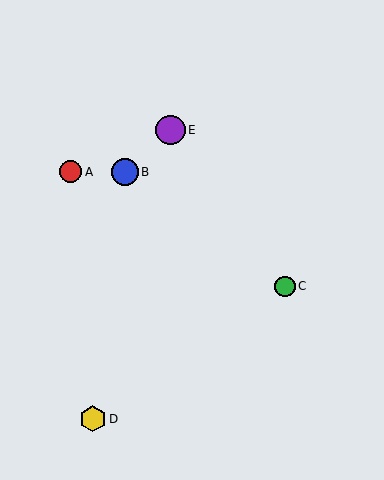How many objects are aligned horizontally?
2 objects (A, B) are aligned horizontally.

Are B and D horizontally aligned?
No, B is at y≈172 and D is at y≈419.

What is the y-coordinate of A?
Object A is at y≈172.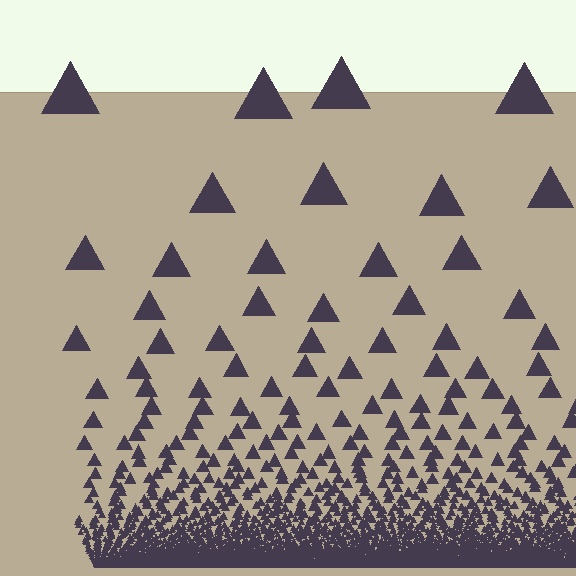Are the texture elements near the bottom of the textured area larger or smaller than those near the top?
Smaller. The gradient is inverted — elements near the bottom are smaller and denser.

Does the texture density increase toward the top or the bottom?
Density increases toward the bottom.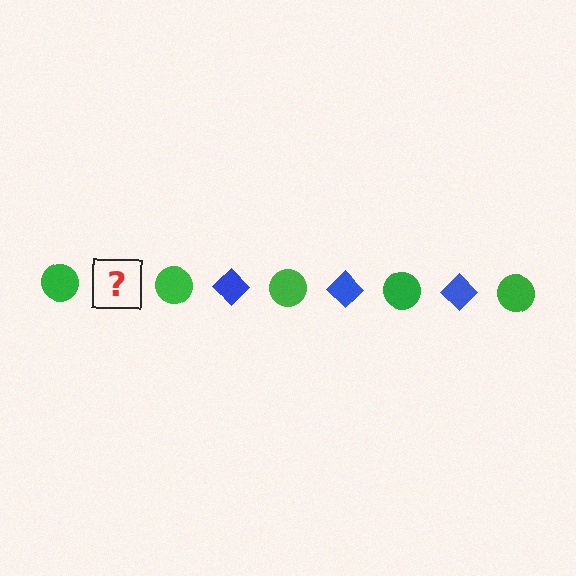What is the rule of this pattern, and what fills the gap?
The rule is that the pattern alternates between green circle and blue diamond. The gap should be filled with a blue diamond.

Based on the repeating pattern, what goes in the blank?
The blank should be a blue diamond.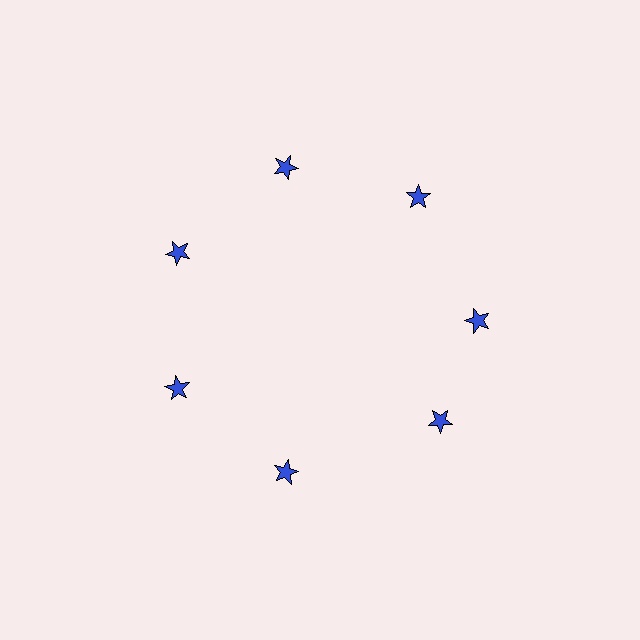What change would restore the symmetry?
The symmetry would be restored by rotating it back into even spacing with its neighbors so that all 7 stars sit at equal angles and equal distance from the center.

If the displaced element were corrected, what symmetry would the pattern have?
It would have 7-fold rotational symmetry — the pattern would map onto itself every 51 degrees.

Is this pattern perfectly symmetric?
No. The 7 blue stars are arranged in a ring, but one element near the 5 o'clock position is rotated out of alignment along the ring, breaking the 7-fold rotational symmetry.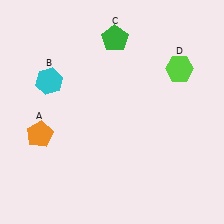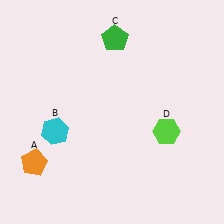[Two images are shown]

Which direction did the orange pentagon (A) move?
The orange pentagon (A) moved down.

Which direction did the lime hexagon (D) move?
The lime hexagon (D) moved down.